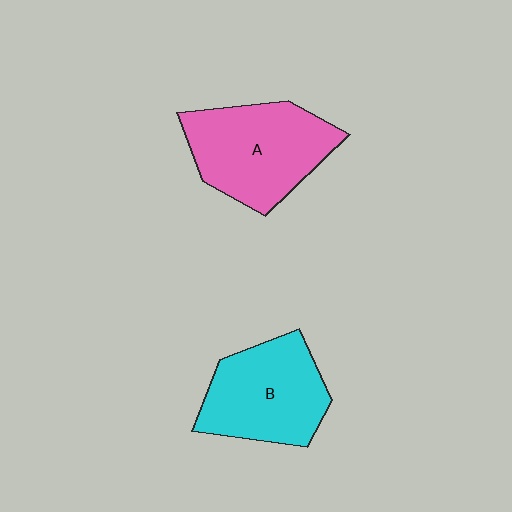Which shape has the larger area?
Shape A (pink).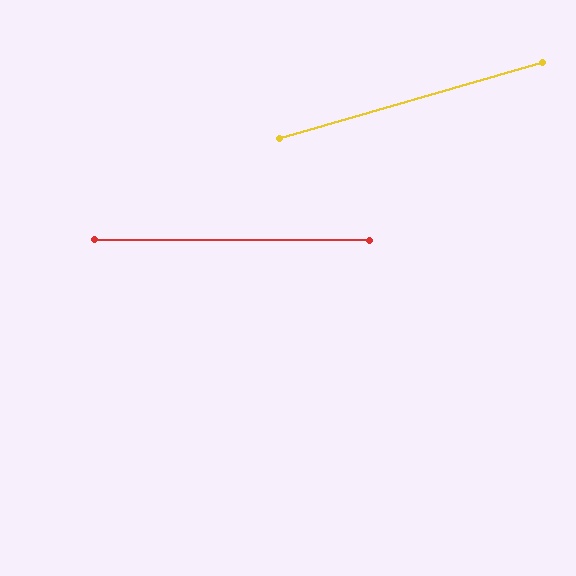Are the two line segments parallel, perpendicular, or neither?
Neither parallel nor perpendicular — they differ by about 16°.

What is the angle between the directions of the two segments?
Approximately 16 degrees.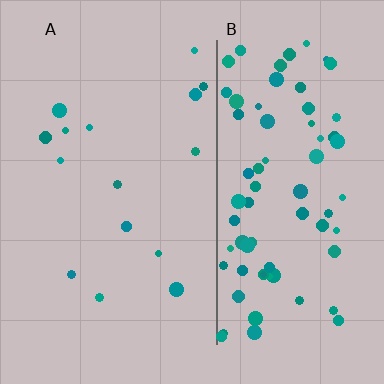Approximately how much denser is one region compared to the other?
Approximately 5.0× — region B over region A.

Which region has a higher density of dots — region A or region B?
B (the right).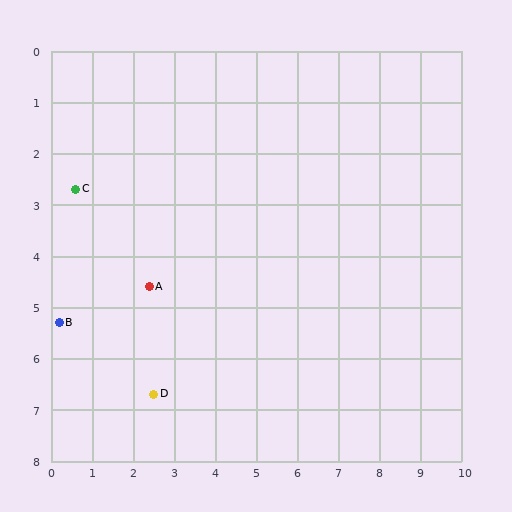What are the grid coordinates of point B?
Point B is at approximately (0.2, 5.3).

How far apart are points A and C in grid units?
Points A and C are about 2.6 grid units apart.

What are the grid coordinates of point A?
Point A is at approximately (2.4, 4.6).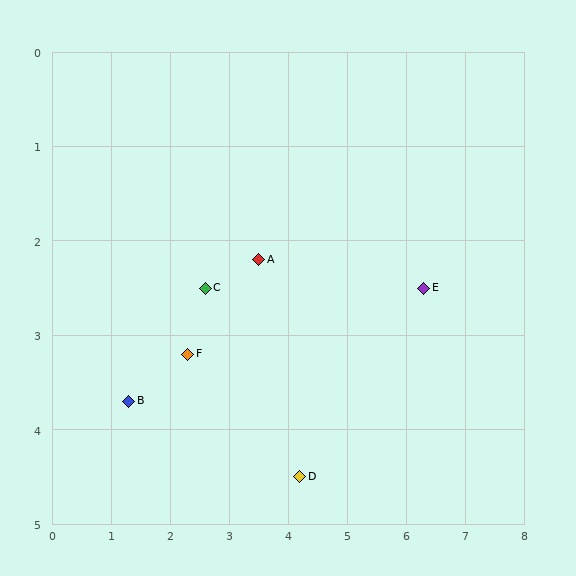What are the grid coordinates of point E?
Point E is at approximately (6.3, 2.5).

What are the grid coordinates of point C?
Point C is at approximately (2.6, 2.5).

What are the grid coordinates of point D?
Point D is at approximately (4.2, 4.5).